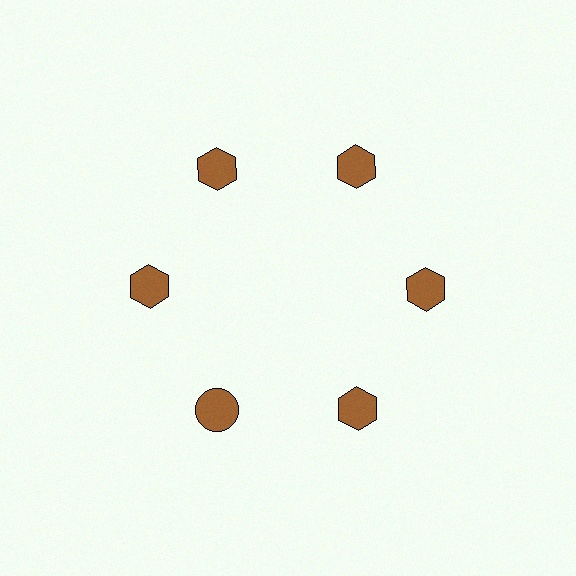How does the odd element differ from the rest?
It has a different shape: circle instead of hexagon.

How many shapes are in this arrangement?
There are 6 shapes arranged in a ring pattern.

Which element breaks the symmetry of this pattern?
The brown circle at roughly the 7 o'clock position breaks the symmetry. All other shapes are brown hexagons.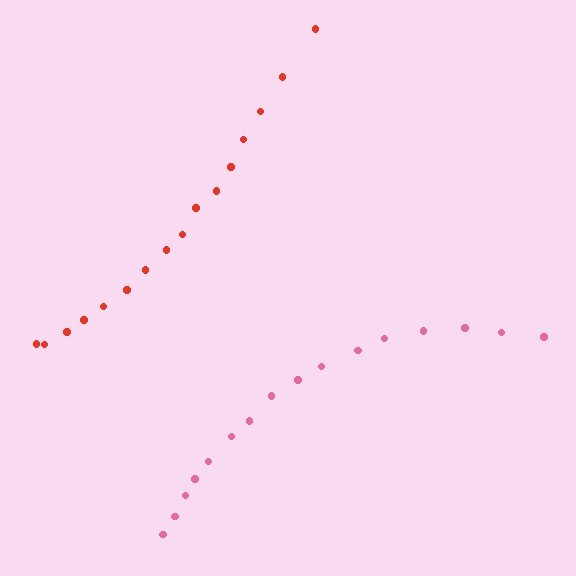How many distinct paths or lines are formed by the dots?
There are 2 distinct paths.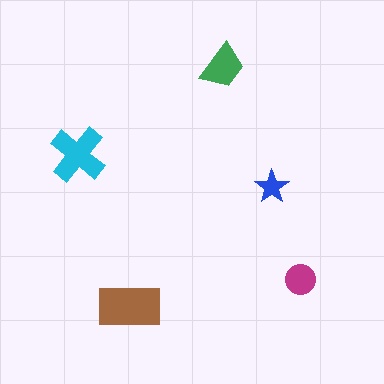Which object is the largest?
The brown rectangle.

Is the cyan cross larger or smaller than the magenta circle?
Larger.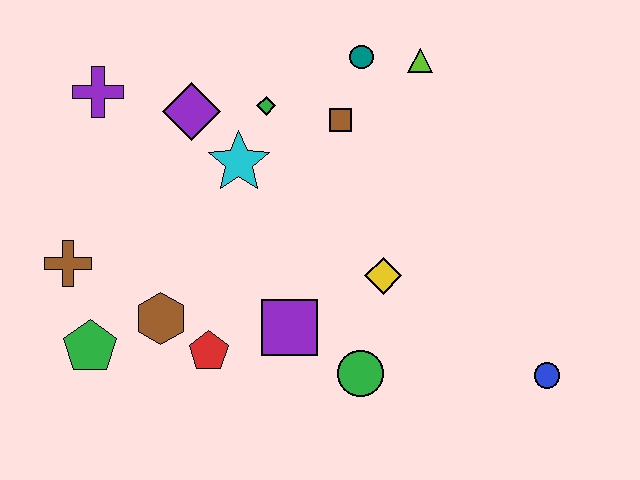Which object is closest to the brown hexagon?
The red pentagon is closest to the brown hexagon.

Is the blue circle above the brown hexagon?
No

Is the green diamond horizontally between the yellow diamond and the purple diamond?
Yes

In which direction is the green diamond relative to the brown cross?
The green diamond is to the right of the brown cross.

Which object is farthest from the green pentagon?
The blue circle is farthest from the green pentagon.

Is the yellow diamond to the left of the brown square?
No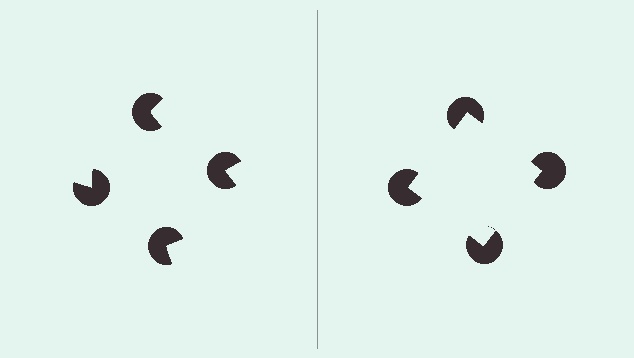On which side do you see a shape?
An illusory square appears on the right side. On the left side the wedge cuts are rotated, so no coherent shape forms.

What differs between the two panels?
The pac-man discs are positioned identically on both sides; only the wedge orientations differ. On the right they align to a square; on the left they are misaligned.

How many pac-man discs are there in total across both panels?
8 — 4 on each side.